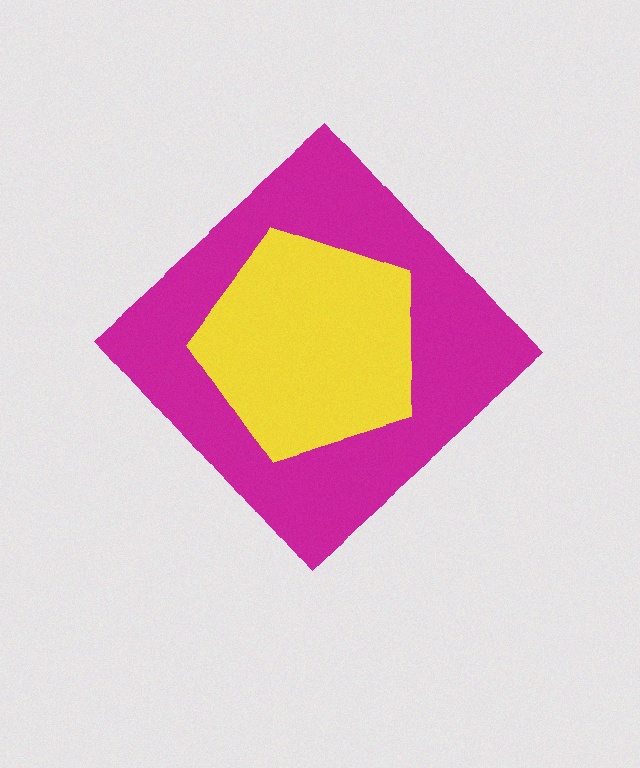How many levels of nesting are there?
2.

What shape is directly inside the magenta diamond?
The yellow pentagon.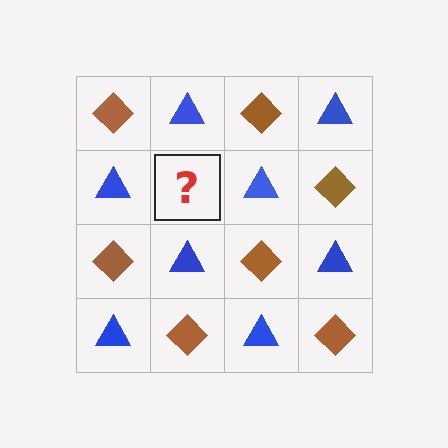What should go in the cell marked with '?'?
The missing cell should contain a brown diamond.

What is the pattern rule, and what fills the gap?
The rule is that it alternates brown diamond and blue triangle in a checkerboard pattern. The gap should be filled with a brown diamond.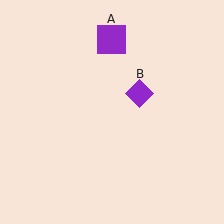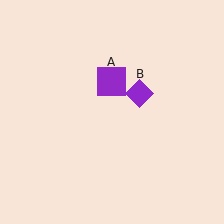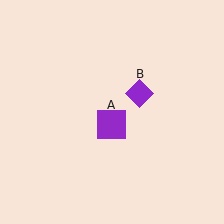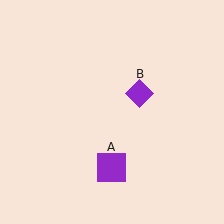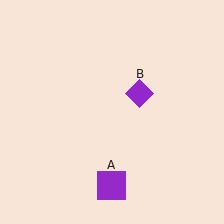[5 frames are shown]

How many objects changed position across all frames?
1 object changed position: purple square (object A).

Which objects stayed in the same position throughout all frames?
Purple diamond (object B) remained stationary.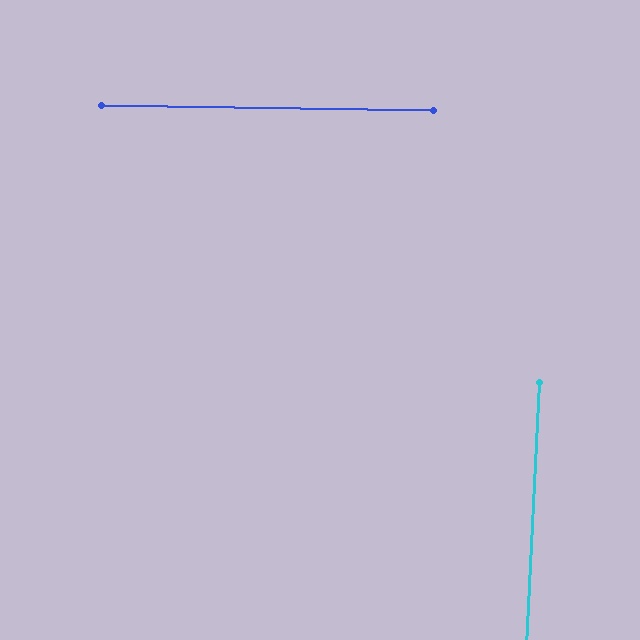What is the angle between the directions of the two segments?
Approximately 88 degrees.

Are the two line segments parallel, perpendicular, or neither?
Perpendicular — they meet at approximately 88°.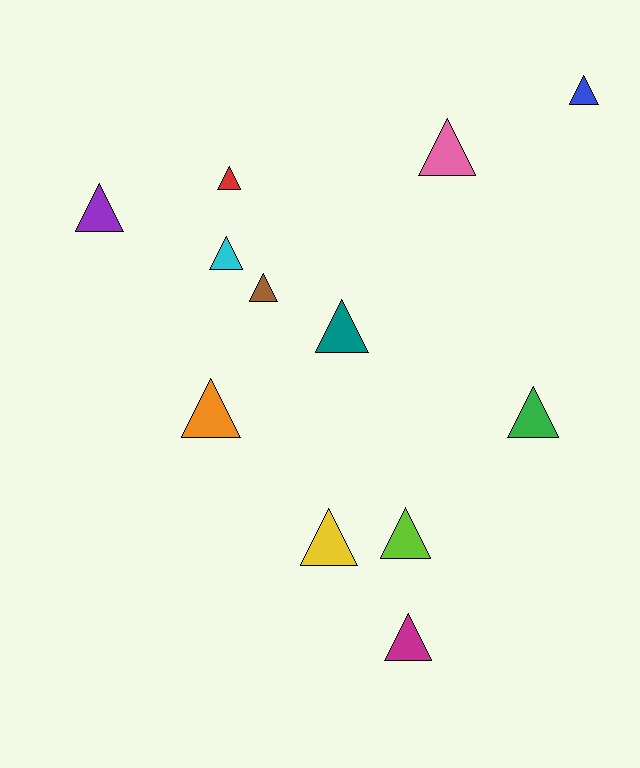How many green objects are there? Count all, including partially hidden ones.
There is 1 green object.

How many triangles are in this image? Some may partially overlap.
There are 12 triangles.